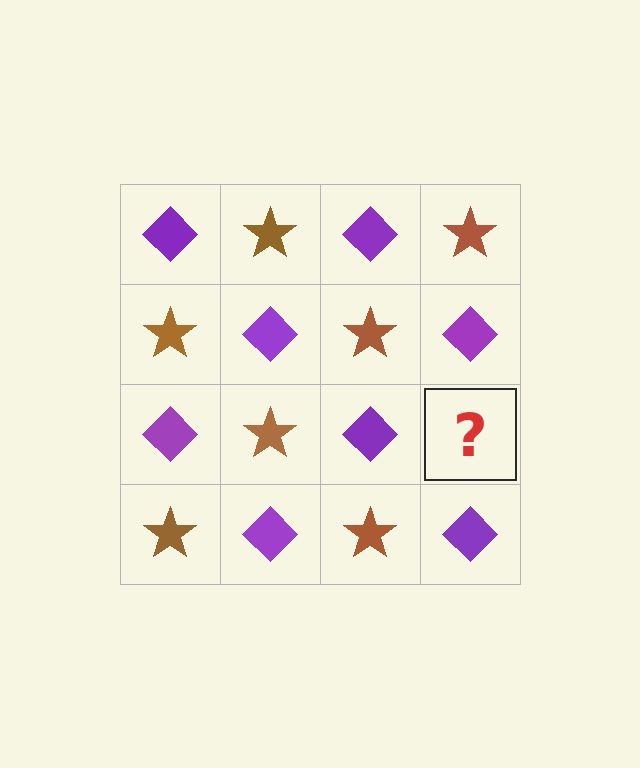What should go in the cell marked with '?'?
The missing cell should contain a brown star.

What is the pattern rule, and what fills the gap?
The rule is that it alternates purple diamond and brown star in a checkerboard pattern. The gap should be filled with a brown star.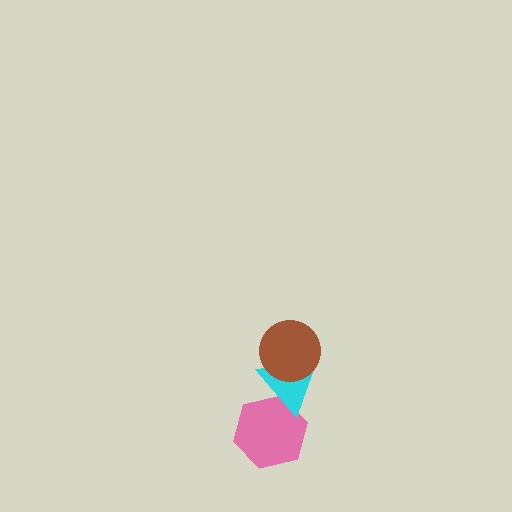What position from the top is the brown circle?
The brown circle is 1st from the top.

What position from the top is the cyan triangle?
The cyan triangle is 2nd from the top.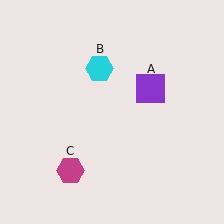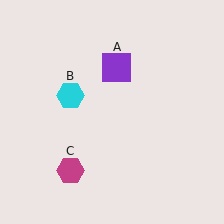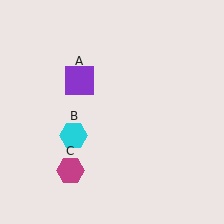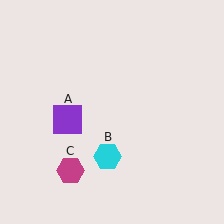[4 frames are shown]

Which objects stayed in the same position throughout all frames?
Magenta hexagon (object C) remained stationary.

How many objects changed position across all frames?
2 objects changed position: purple square (object A), cyan hexagon (object B).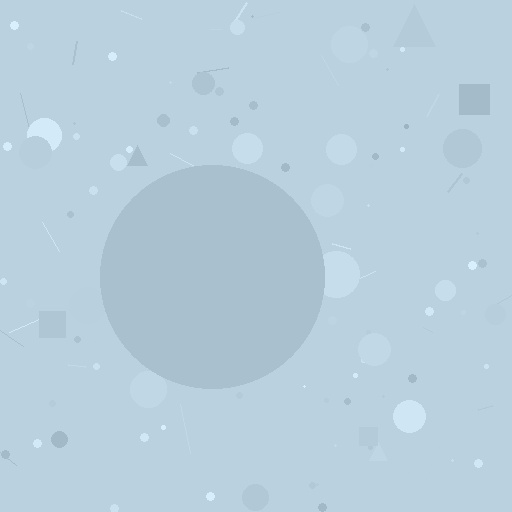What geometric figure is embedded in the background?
A circle is embedded in the background.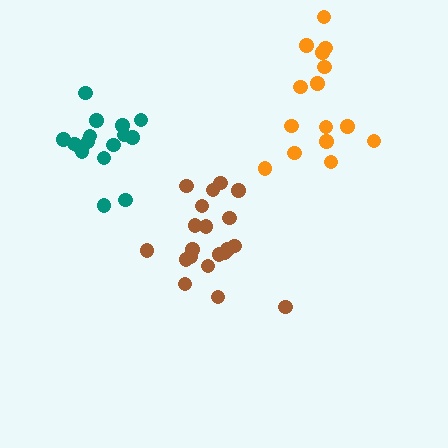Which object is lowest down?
The brown cluster is bottommost.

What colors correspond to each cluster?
The clusters are colored: teal, brown, orange.